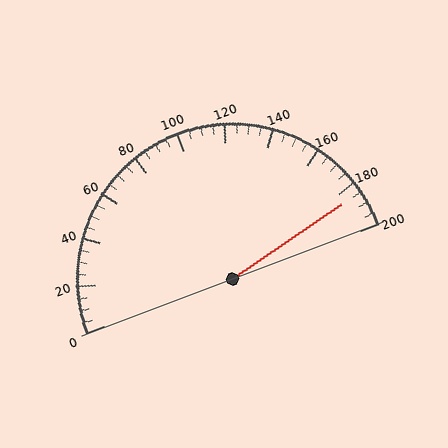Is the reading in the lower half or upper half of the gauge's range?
The reading is in the upper half of the range (0 to 200).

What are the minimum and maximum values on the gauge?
The gauge ranges from 0 to 200.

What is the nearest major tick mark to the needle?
The nearest major tick mark is 180.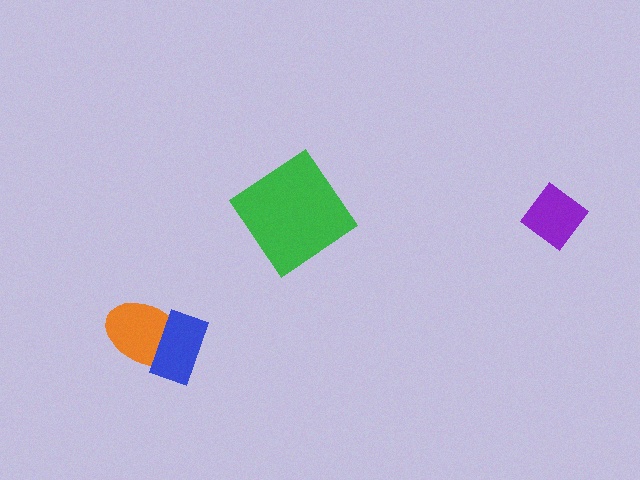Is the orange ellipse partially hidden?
Yes, it is partially covered by another shape.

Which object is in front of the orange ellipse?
The blue rectangle is in front of the orange ellipse.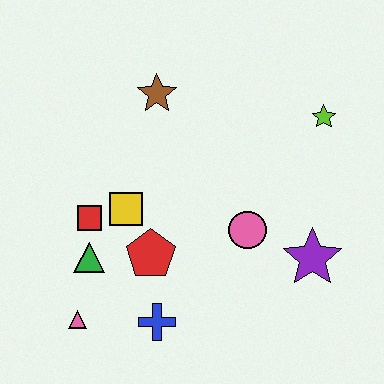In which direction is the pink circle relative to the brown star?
The pink circle is below the brown star.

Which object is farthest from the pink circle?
The pink triangle is farthest from the pink circle.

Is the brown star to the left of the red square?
No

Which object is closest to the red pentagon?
The yellow square is closest to the red pentagon.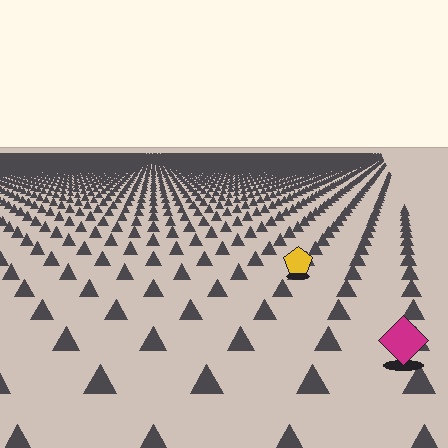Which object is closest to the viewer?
The magenta diamond is closest. The texture marks near it are larger and more spread out.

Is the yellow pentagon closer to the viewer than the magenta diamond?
No. The magenta diamond is closer — you can tell from the texture gradient: the ground texture is coarser near it.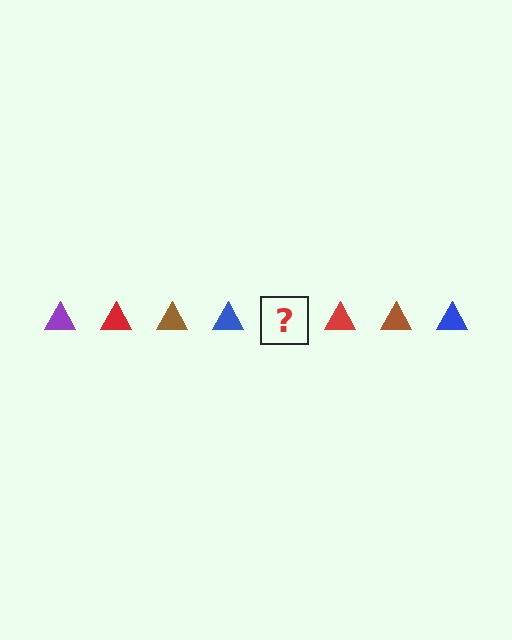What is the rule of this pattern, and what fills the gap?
The rule is that the pattern cycles through purple, red, brown, blue triangles. The gap should be filled with a purple triangle.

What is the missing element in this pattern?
The missing element is a purple triangle.